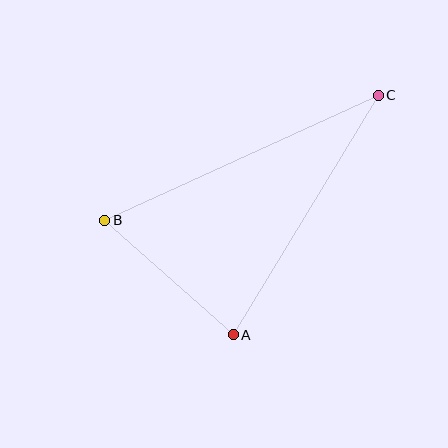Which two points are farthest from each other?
Points B and C are farthest from each other.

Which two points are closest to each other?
Points A and B are closest to each other.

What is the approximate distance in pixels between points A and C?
The distance between A and C is approximately 280 pixels.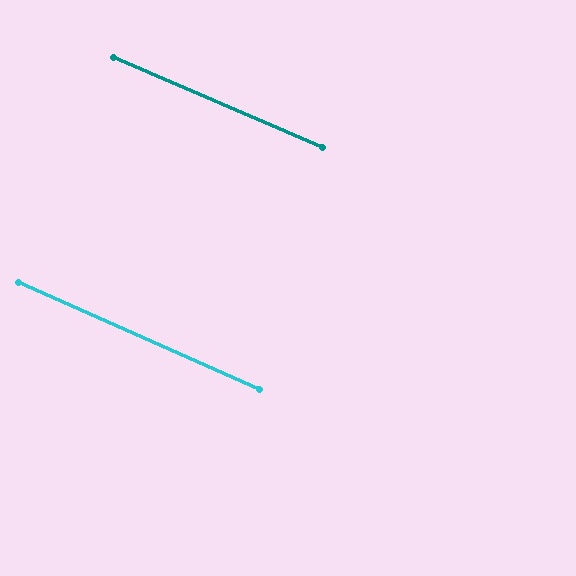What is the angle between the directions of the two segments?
Approximately 1 degree.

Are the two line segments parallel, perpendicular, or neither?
Parallel — their directions differ by only 0.6°.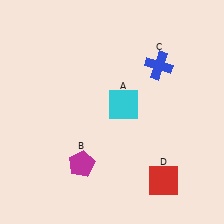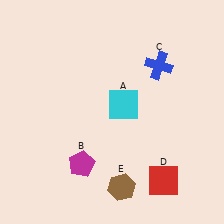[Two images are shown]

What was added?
A brown hexagon (E) was added in Image 2.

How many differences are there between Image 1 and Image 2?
There is 1 difference between the two images.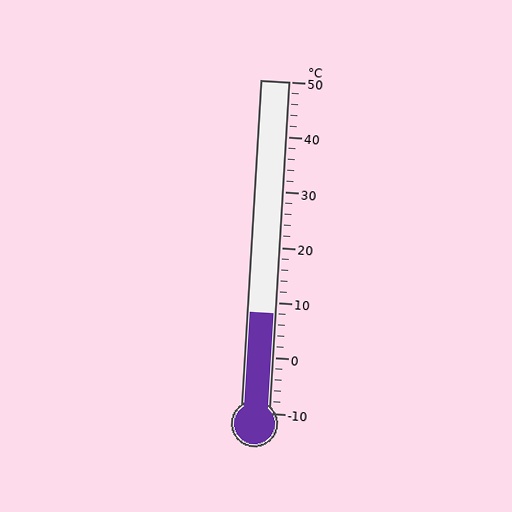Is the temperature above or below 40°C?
The temperature is below 40°C.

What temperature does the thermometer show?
The thermometer shows approximately 8°C.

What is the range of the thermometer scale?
The thermometer scale ranges from -10°C to 50°C.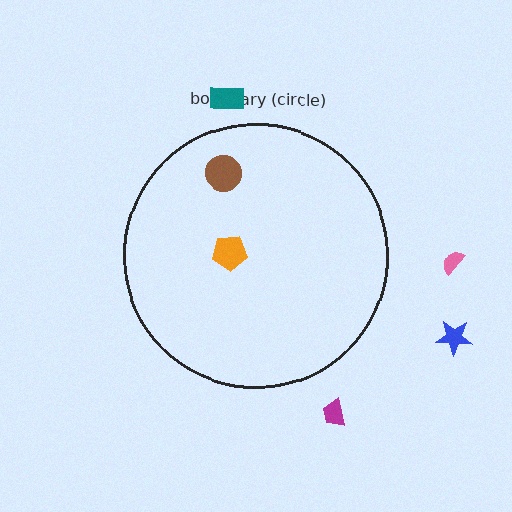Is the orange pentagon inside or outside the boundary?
Inside.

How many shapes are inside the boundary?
2 inside, 4 outside.